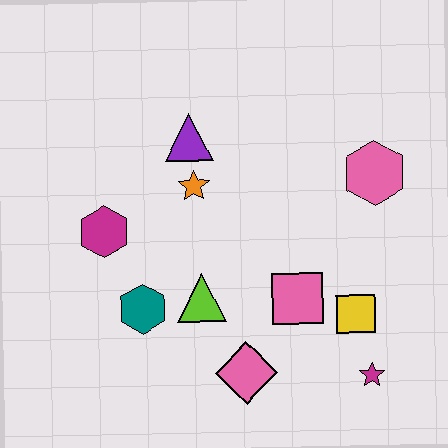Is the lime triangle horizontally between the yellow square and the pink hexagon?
No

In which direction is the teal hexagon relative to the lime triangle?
The teal hexagon is to the left of the lime triangle.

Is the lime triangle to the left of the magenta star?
Yes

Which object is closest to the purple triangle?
The orange star is closest to the purple triangle.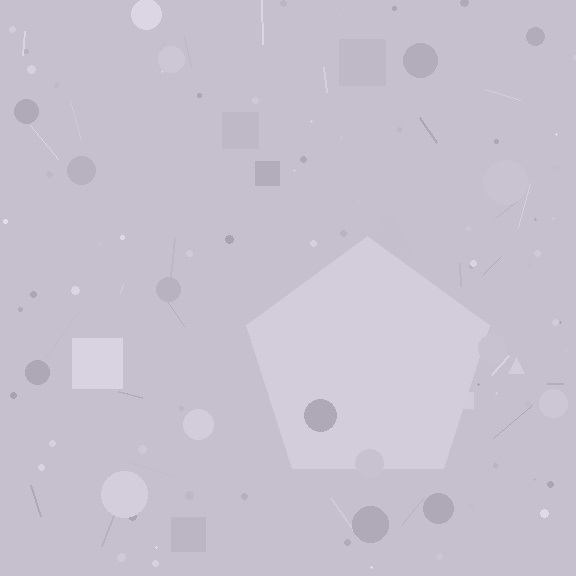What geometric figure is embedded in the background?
A pentagon is embedded in the background.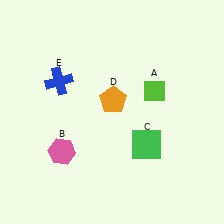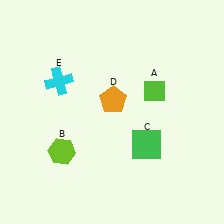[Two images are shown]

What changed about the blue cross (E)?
In Image 1, E is blue. In Image 2, it changed to cyan.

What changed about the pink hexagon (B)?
In Image 1, B is pink. In Image 2, it changed to lime.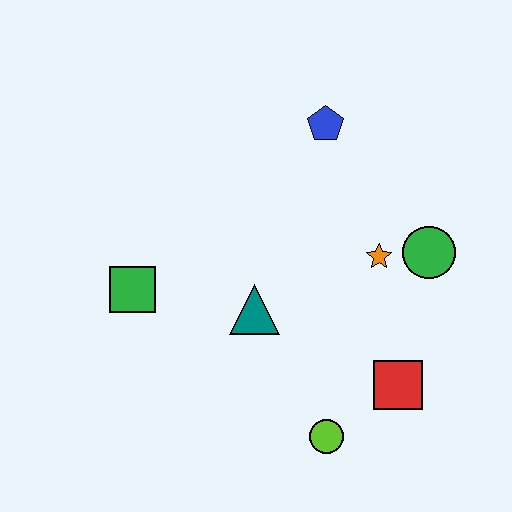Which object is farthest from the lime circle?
The blue pentagon is farthest from the lime circle.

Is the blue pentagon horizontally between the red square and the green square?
Yes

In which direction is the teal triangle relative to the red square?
The teal triangle is to the left of the red square.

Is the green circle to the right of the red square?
Yes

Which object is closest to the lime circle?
The red square is closest to the lime circle.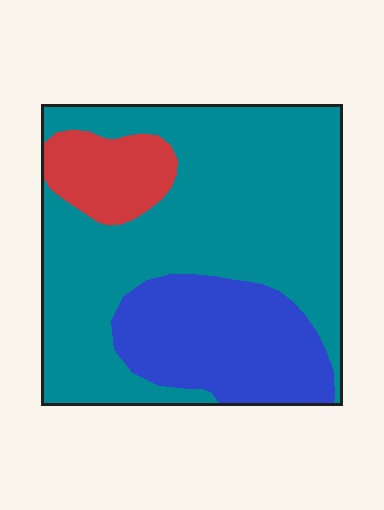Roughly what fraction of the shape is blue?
Blue covers roughly 25% of the shape.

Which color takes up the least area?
Red, at roughly 10%.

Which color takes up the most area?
Teal, at roughly 65%.